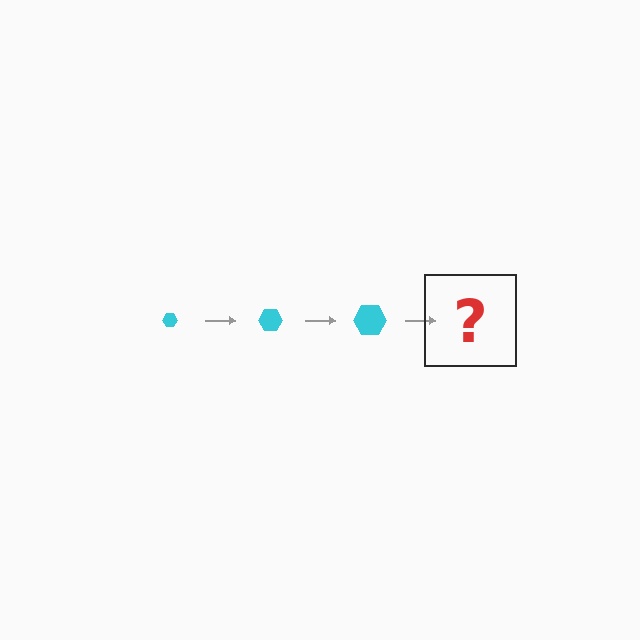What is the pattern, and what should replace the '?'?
The pattern is that the hexagon gets progressively larger each step. The '?' should be a cyan hexagon, larger than the previous one.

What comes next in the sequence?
The next element should be a cyan hexagon, larger than the previous one.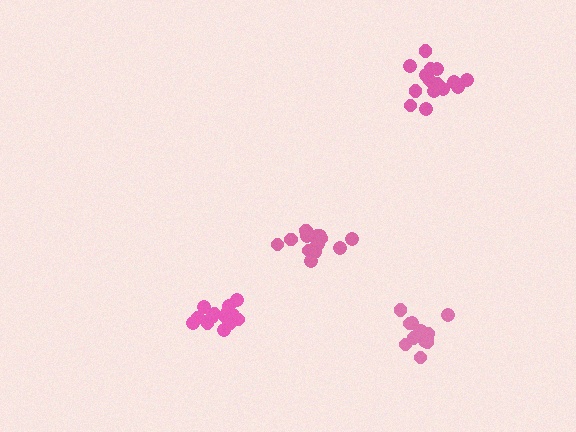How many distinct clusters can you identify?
There are 4 distinct clusters.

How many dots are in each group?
Group 1: 13 dots, Group 2: 16 dots, Group 3: 14 dots, Group 4: 16 dots (59 total).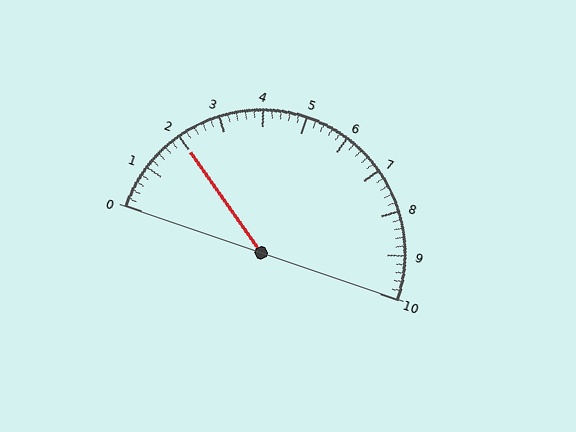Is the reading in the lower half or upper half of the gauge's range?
The reading is in the lower half of the range (0 to 10).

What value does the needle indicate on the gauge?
The needle indicates approximately 2.0.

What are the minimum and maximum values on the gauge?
The gauge ranges from 0 to 10.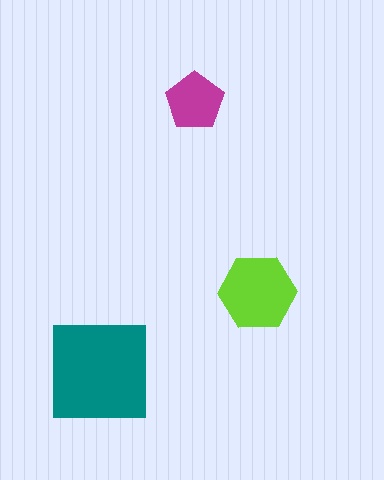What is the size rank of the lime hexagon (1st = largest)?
2nd.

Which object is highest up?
The magenta pentagon is topmost.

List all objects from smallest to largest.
The magenta pentagon, the lime hexagon, the teal square.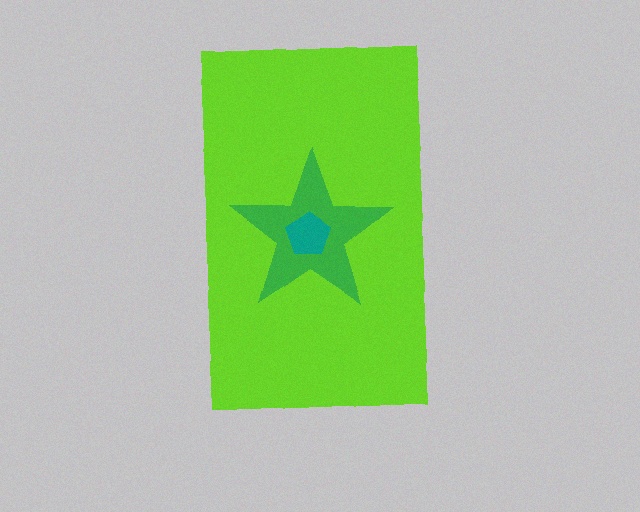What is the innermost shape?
The teal pentagon.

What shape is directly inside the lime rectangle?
The green star.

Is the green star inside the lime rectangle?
Yes.